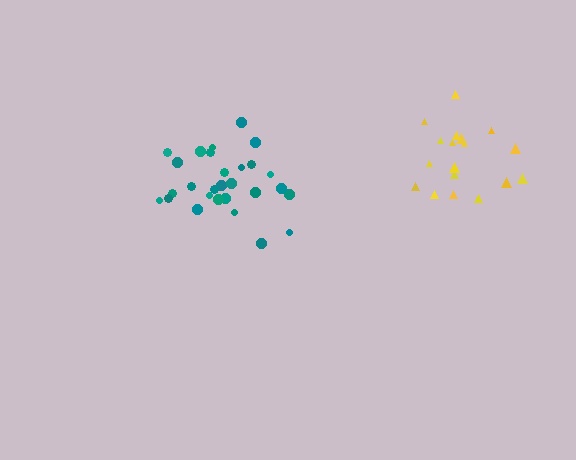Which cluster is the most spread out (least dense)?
Yellow.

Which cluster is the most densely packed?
Teal.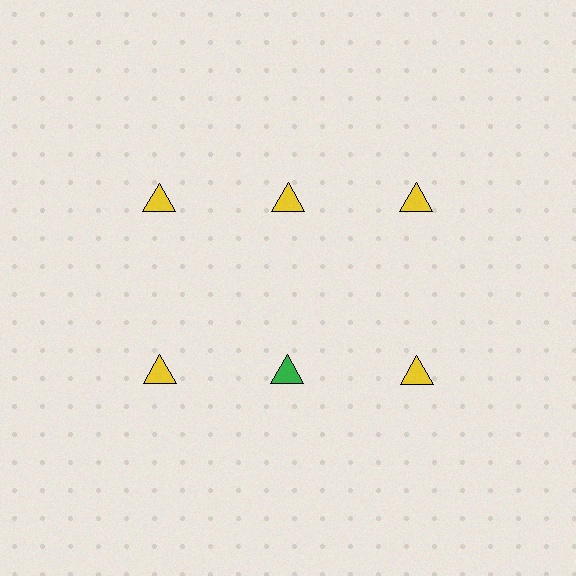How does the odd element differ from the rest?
It has a different color: green instead of yellow.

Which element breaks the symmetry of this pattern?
The green triangle in the second row, second from left column breaks the symmetry. All other shapes are yellow triangles.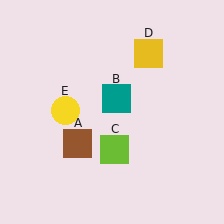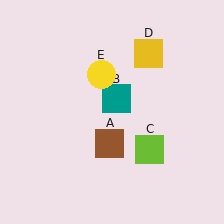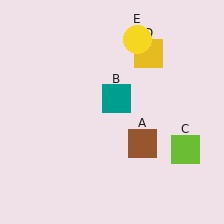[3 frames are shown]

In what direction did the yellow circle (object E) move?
The yellow circle (object E) moved up and to the right.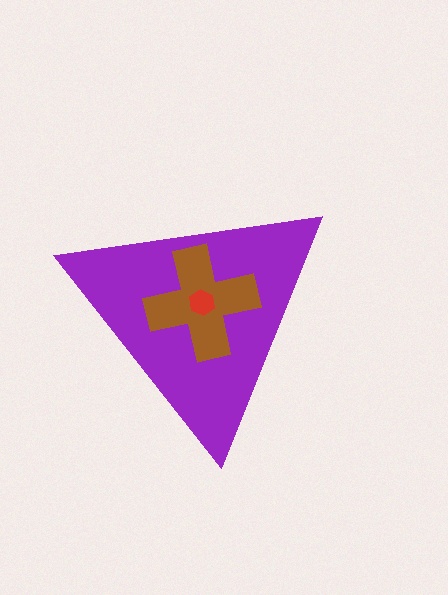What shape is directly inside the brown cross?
The red hexagon.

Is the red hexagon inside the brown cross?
Yes.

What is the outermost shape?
The purple triangle.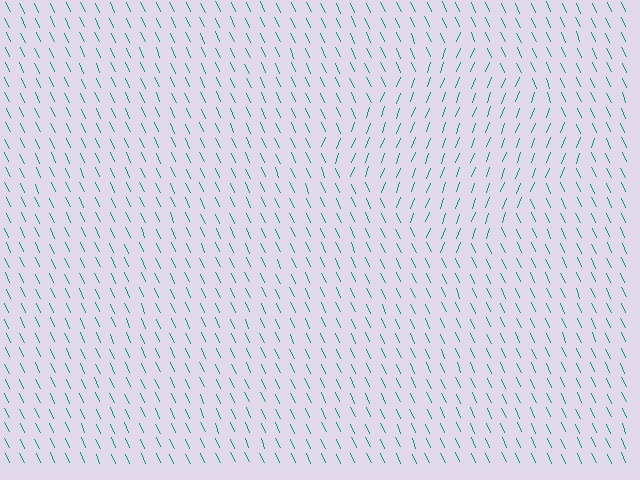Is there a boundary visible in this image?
Yes, there is a texture boundary formed by a change in line orientation.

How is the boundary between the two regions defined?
The boundary is defined purely by a change in line orientation (approximately 45 degrees difference). All lines are the same color and thickness.